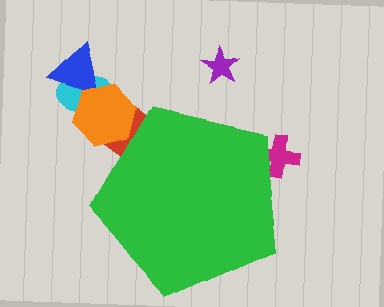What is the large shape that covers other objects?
A green pentagon.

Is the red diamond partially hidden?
Yes, the red diamond is partially hidden behind the green pentagon.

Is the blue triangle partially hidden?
No, the blue triangle is fully visible.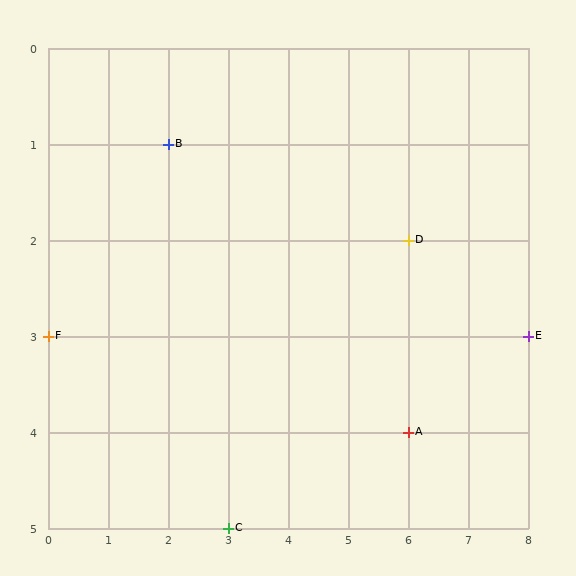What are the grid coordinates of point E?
Point E is at grid coordinates (8, 3).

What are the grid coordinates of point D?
Point D is at grid coordinates (6, 2).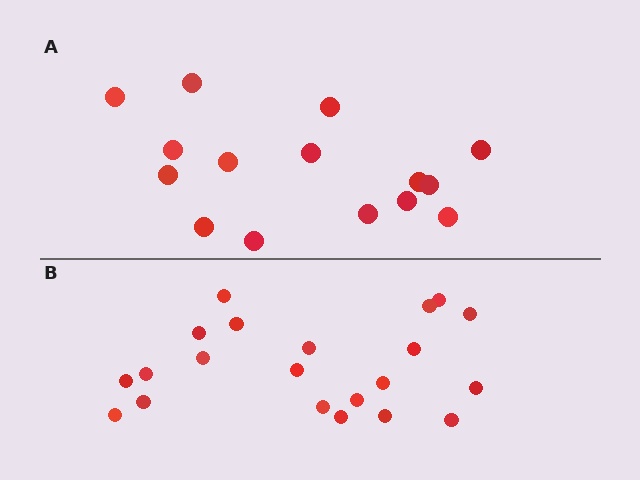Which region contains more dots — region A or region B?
Region B (the bottom region) has more dots.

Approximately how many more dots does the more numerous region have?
Region B has about 6 more dots than region A.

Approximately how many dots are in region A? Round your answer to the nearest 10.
About 20 dots. (The exact count is 15, which rounds to 20.)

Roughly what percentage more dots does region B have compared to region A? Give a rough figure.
About 40% more.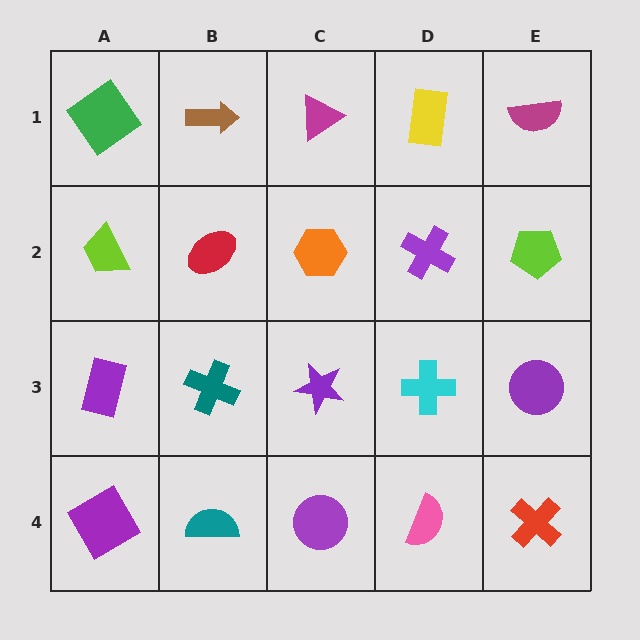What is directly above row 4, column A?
A purple rectangle.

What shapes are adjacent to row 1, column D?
A purple cross (row 2, column D), a magenta triangle (row 1, column C), a magenta semicircle (row 1, column E).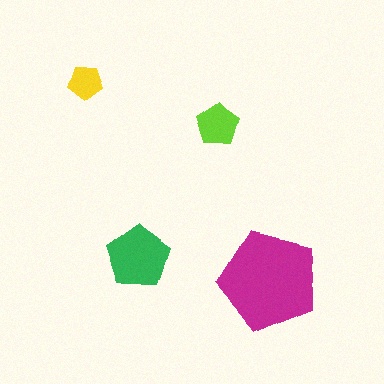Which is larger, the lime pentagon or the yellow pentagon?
The lime one.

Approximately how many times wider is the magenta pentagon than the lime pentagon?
About 2.5 times wider.